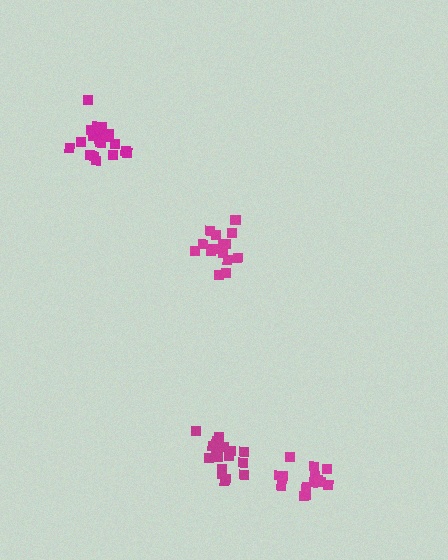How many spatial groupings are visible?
There are 4 spatial groupings.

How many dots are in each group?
Group 1: 14 dots, Group 2: 16 dots, Group 3: 19 dots, Group 4: 20 dots (69 total).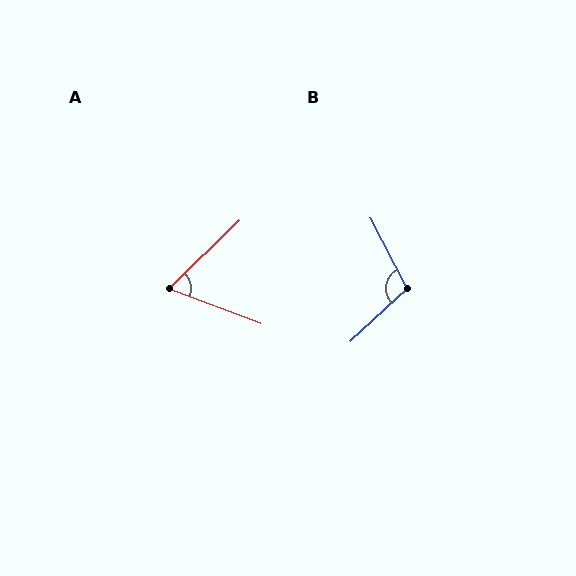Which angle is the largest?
B, at approximately 105 degrees.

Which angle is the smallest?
A, at approximately 65 degrees.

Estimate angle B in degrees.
Approximately 105 degrees.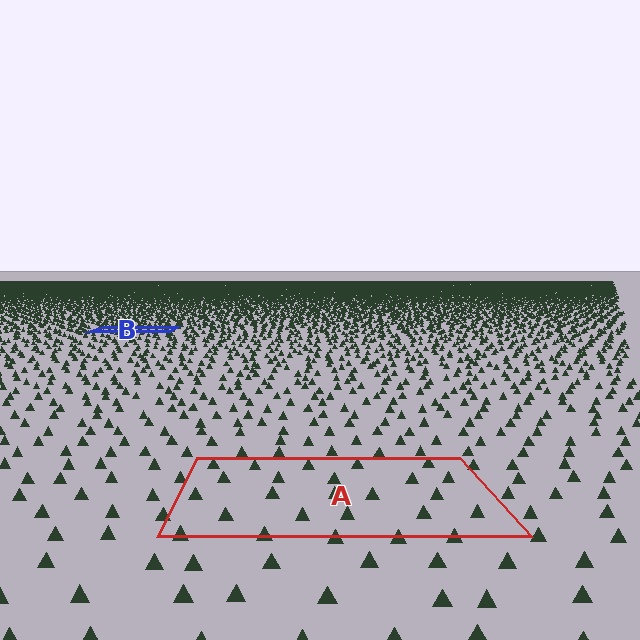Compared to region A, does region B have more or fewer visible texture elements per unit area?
Region B has more texture elements per unit area — they are packed more densely because it is farther away.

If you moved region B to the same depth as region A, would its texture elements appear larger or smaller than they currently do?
They would appear larger. At a closer depth, the same texture elements are projected at a bigger on-screen size.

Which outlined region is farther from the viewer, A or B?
Region B is farther from the viewer — the texture elements inside it appear smaller and more densely packed.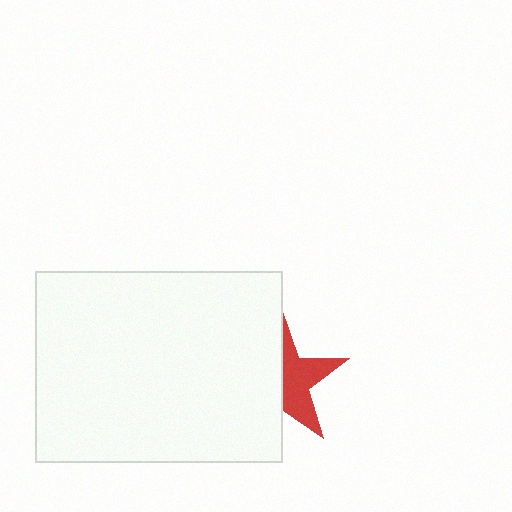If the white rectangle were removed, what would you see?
You would see the complete red star.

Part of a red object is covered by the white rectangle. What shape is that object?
It is a star.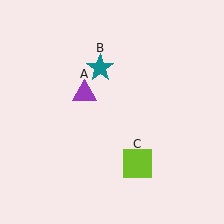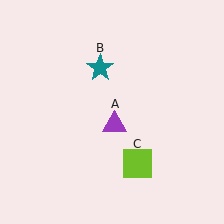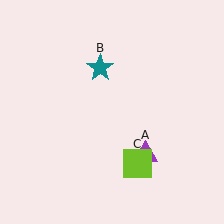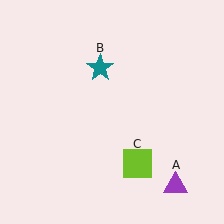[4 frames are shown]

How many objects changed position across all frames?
1 object changed position: purple triangle (object A).